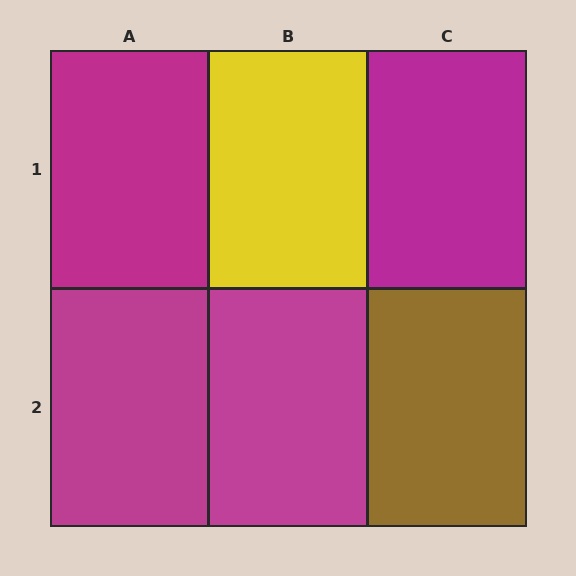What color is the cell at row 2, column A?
Magenta.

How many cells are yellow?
1 cell is yellow.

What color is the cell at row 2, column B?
Magenta.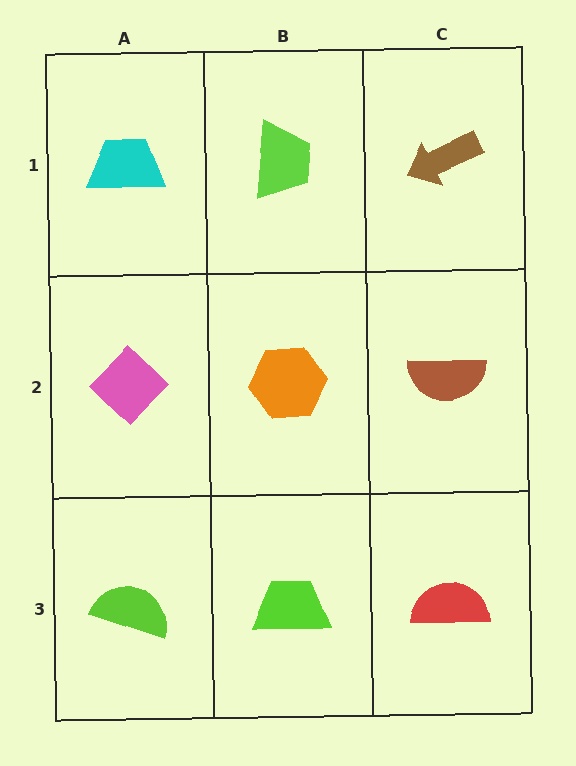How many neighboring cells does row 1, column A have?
2.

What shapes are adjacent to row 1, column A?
A pink diamond (row 2, column A), a lime trapezoid (row 1, column B).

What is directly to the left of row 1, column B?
A cyan trapezoid.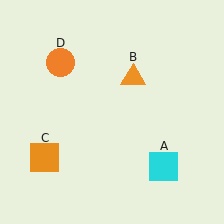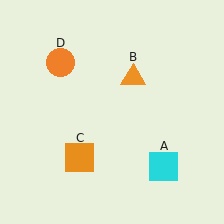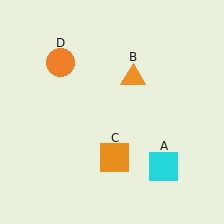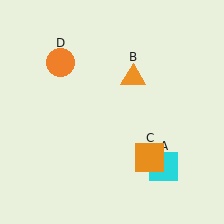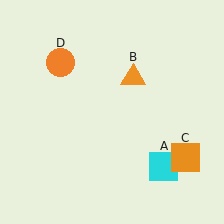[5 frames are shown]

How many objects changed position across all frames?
1 object changed position: orange square (object C).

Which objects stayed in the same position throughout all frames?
Cyan square (object A) and orange triangle (object B) and orange circle (object D) remained stationary.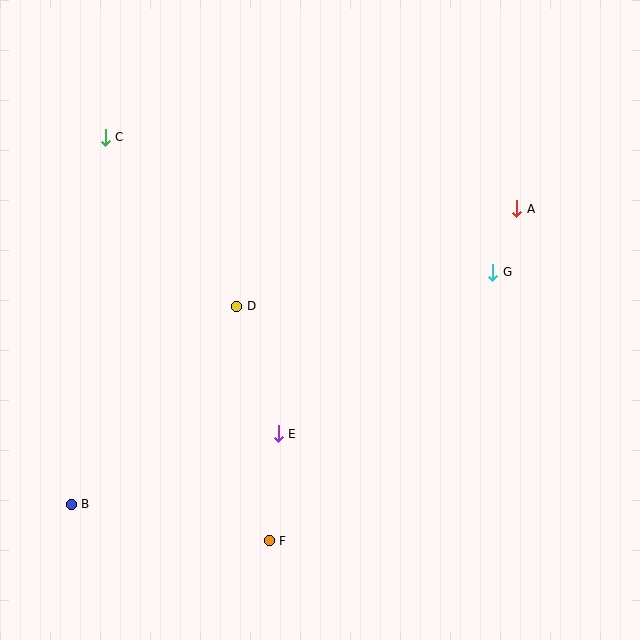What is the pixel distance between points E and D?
The distance between E and D is 134 pixels.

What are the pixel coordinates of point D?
Point D is at (237, 306).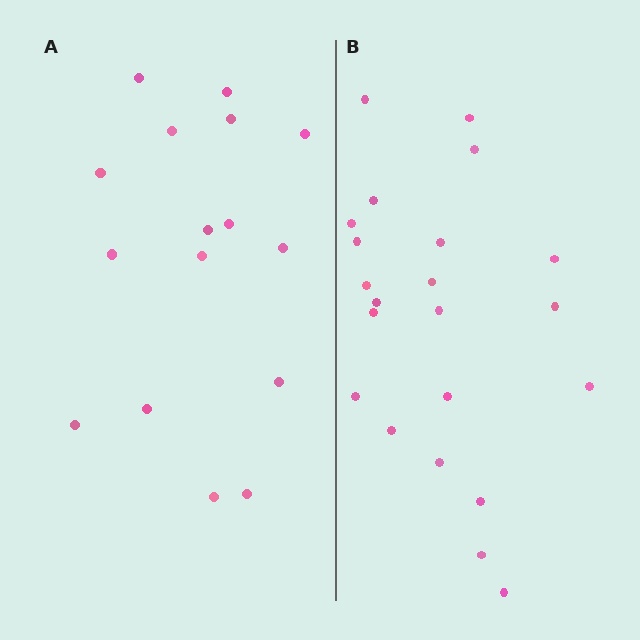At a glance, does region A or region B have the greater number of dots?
Region B (the right region) has more dots.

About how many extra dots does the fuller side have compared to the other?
Region B has about 6 more dots than region A.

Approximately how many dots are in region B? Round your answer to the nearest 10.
About 20 dots. (The exact count is 22, which rounds to 20.)